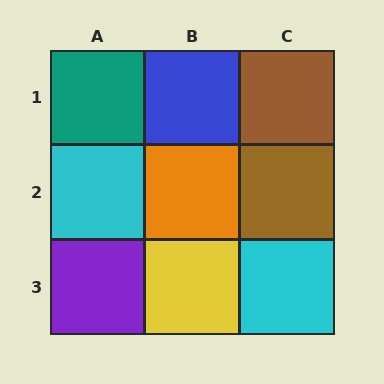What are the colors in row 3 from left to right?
Purple, yellow, cyan.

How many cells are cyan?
2 cells are cyan.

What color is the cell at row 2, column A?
Cyan.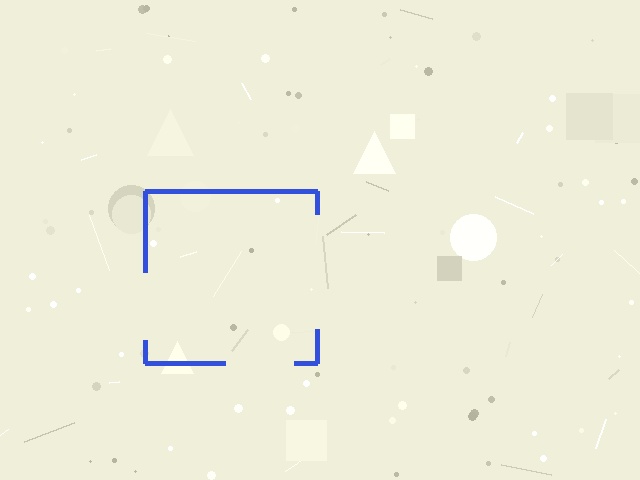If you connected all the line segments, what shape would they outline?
They would outline a square.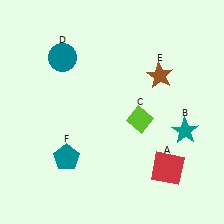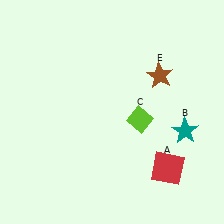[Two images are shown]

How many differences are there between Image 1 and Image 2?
There are 2 differences between the two images.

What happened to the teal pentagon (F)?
The teal pentagon (F) was removed in Image 2. It was in the bottom-left area of Image 1.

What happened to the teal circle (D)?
The teal circle (D) was removed in Image 2. It was in the top-left area of Image 1.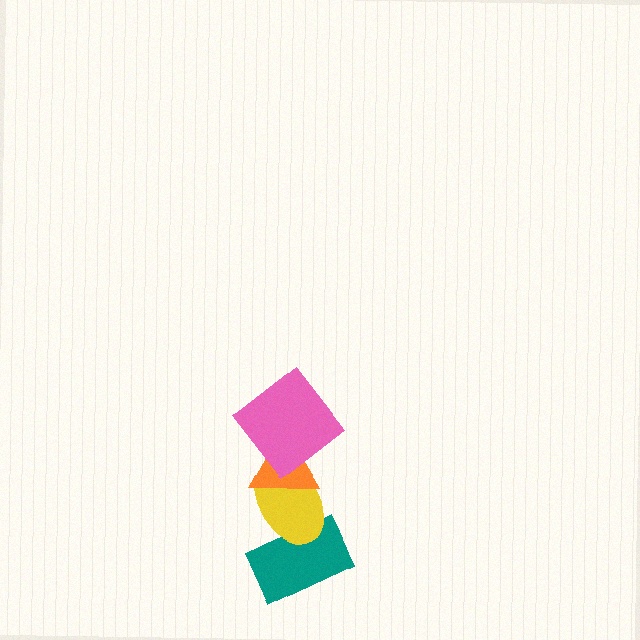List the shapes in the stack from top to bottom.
From top to bottom: the pink diamond, the orange triangle, the yellow ellipse, the teal rectangle.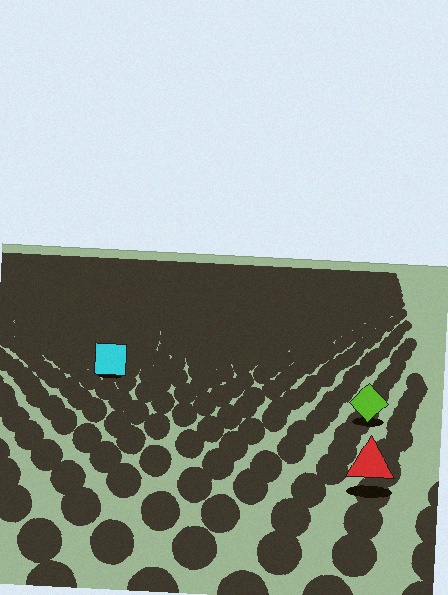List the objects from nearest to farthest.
From nearest to farthest: the red triangle, the lime diamond, the cyan square.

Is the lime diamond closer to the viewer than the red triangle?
No. The red triangle is closer — you can tell from the texture gradient: the ground texture is coarser near it.